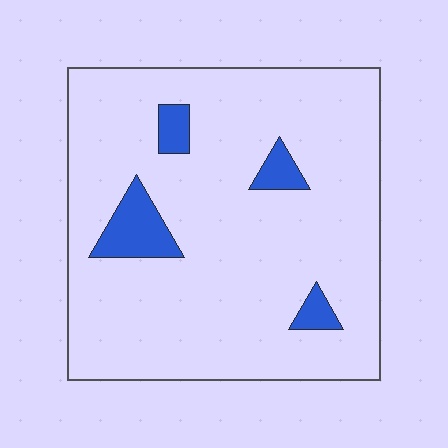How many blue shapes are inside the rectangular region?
4.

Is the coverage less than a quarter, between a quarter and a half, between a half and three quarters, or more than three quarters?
Less than a quarter.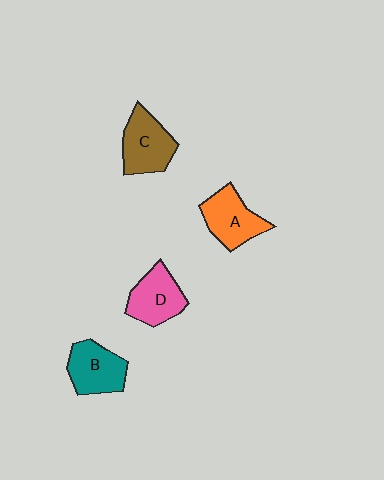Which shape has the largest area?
Shape C (brown).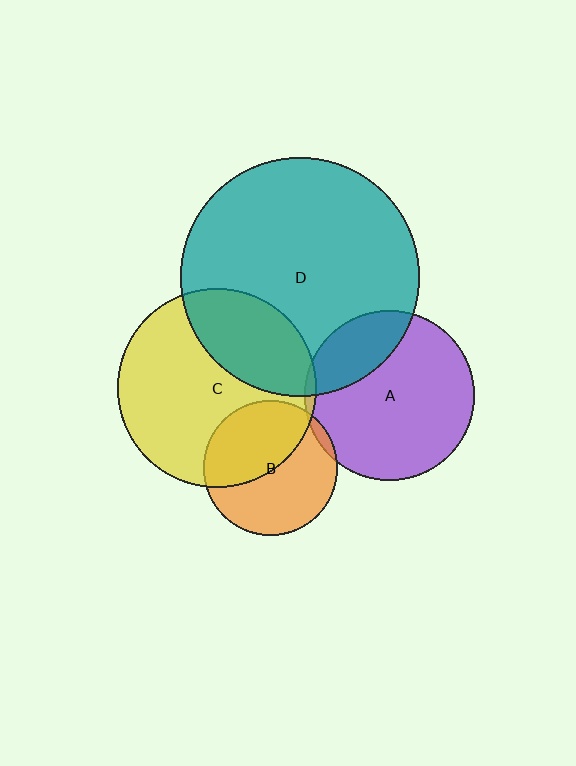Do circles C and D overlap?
Yes.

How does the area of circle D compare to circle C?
Approximately 1.4 times.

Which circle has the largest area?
Circle D (teal).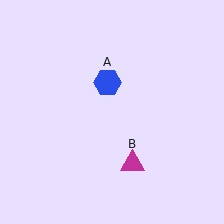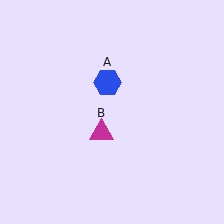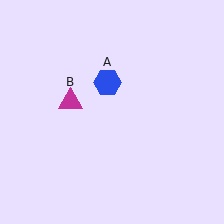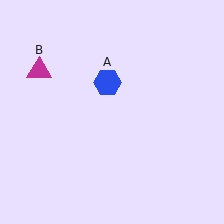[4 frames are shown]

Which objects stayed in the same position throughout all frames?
Blue hexagon (object A) remained stationary.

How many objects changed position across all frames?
1 object changed position: magenta triangle (object B).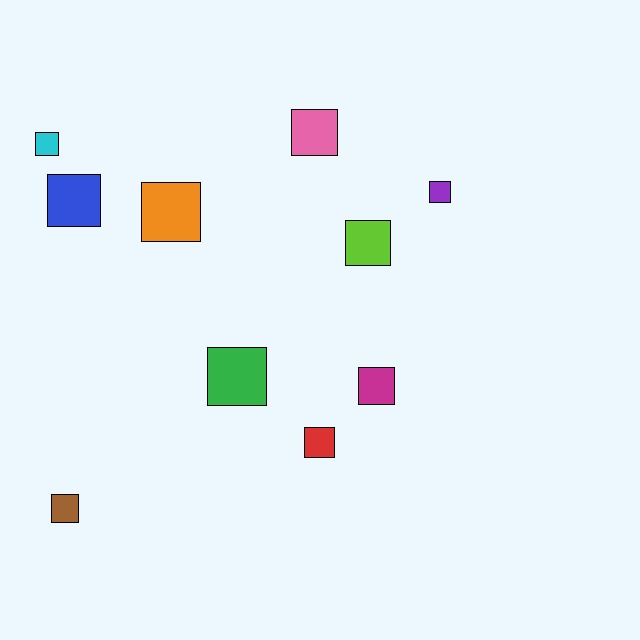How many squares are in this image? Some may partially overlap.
There are 10 squares.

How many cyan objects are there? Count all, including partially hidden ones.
There is 1 cyan object.